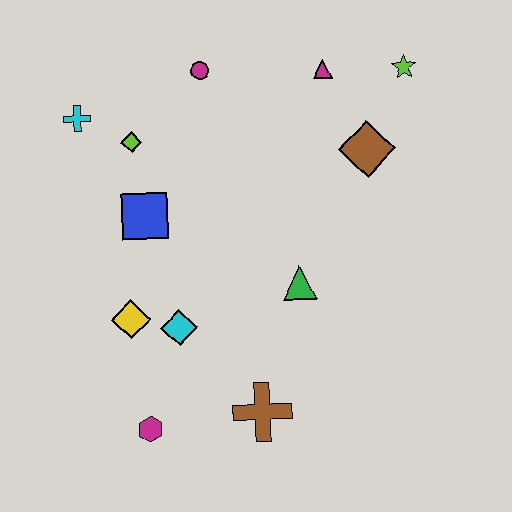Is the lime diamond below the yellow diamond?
No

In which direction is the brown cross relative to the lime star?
The brown cross is below the lime star.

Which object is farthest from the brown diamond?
The magenta hexagon is farthest from the brown diamond.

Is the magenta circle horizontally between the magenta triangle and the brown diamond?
No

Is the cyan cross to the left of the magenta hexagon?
Yes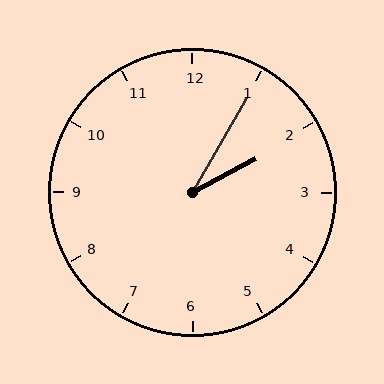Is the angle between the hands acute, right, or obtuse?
It is acute.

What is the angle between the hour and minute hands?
Approximately 32 degrees.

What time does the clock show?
2:05.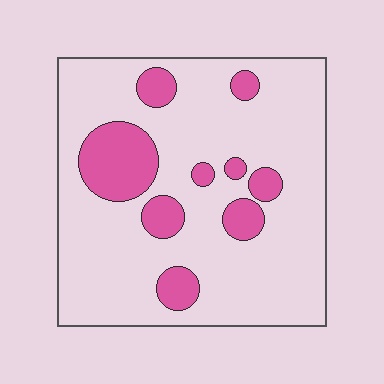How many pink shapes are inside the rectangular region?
9.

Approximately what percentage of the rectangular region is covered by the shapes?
Approximately 20%.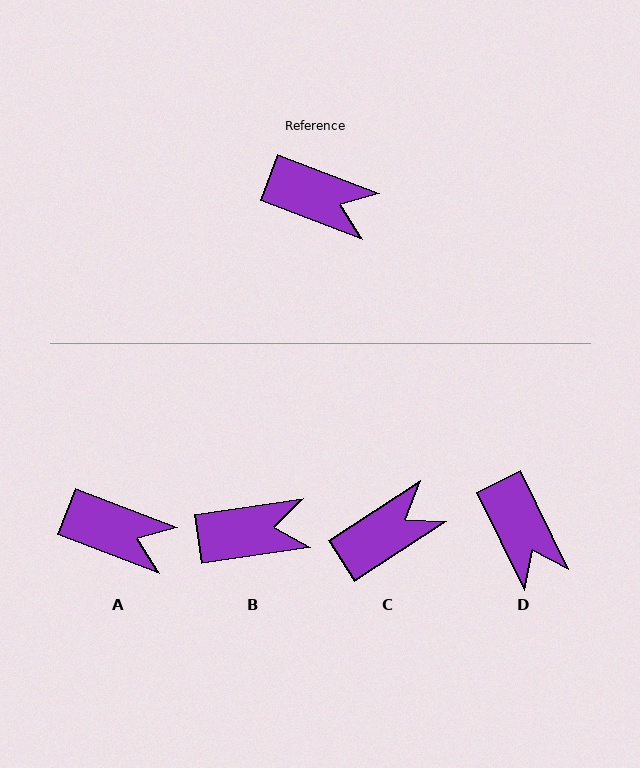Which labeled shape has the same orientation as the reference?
A.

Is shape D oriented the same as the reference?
No, it is off by about 43 degrees.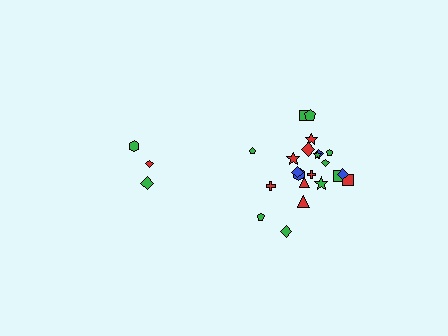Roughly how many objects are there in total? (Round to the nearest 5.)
Roughly 25 objects in total.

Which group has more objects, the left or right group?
The right group.